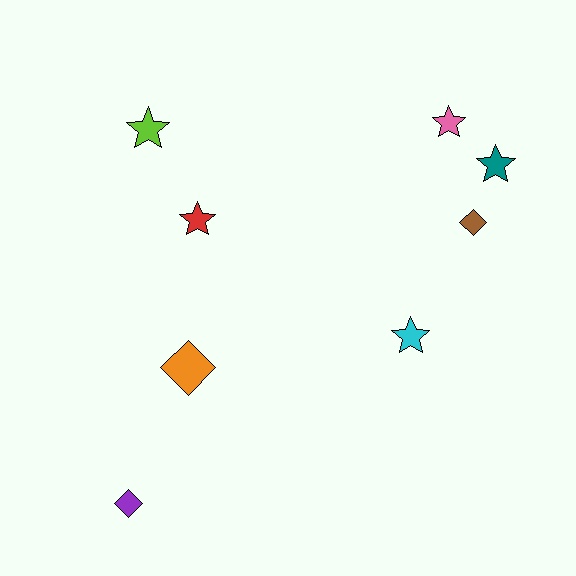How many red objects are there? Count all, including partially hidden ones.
There is 1 red object.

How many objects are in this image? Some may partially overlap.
There are 8 objects.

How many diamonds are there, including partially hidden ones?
There are 3 diamonds.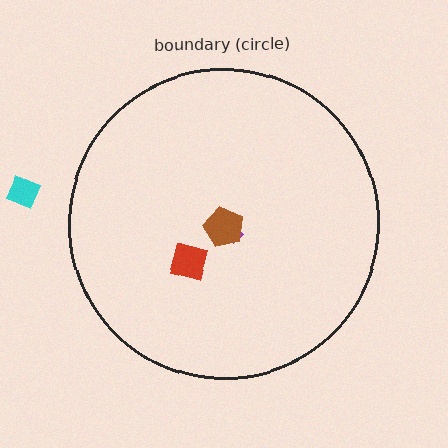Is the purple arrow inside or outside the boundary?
Inside.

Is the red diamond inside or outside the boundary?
Inside.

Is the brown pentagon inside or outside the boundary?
Inside.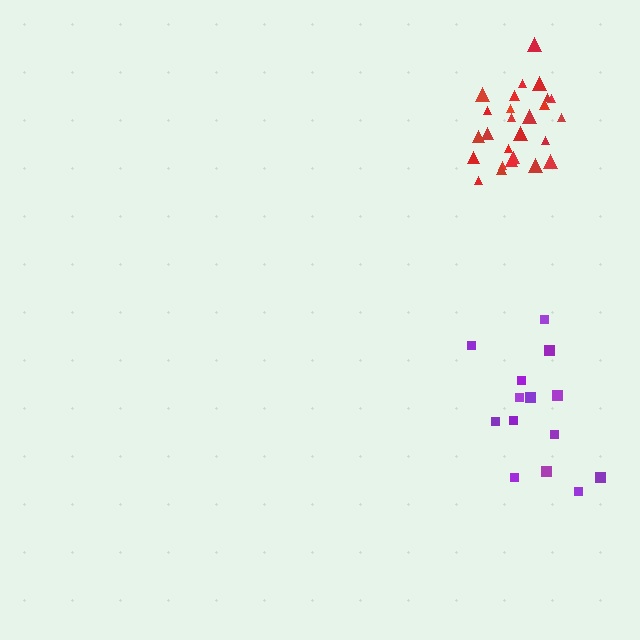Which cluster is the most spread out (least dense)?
Purple.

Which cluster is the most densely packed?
Red.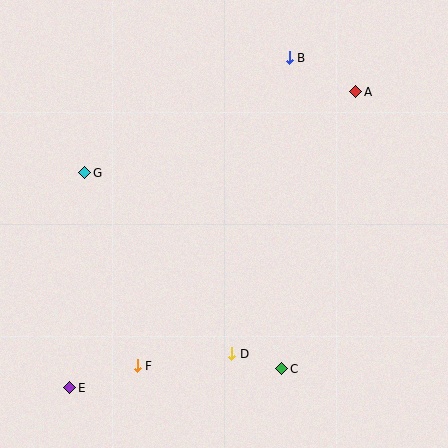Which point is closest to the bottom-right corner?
Point C is closest to the bottom-right corner.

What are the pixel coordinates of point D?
Point D is at (232, 354).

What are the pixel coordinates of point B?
Point B is at (289, 58).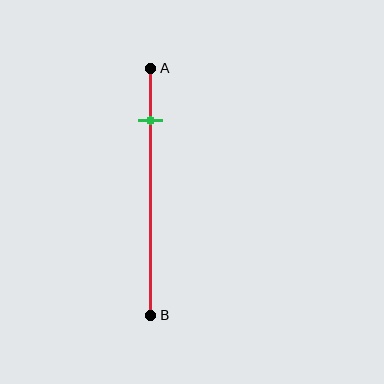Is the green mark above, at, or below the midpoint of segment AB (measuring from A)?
The green mark is above the midpoint of segment AB.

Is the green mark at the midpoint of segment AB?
No, the mark is at about 20% from A, not at the 50% midpoint.